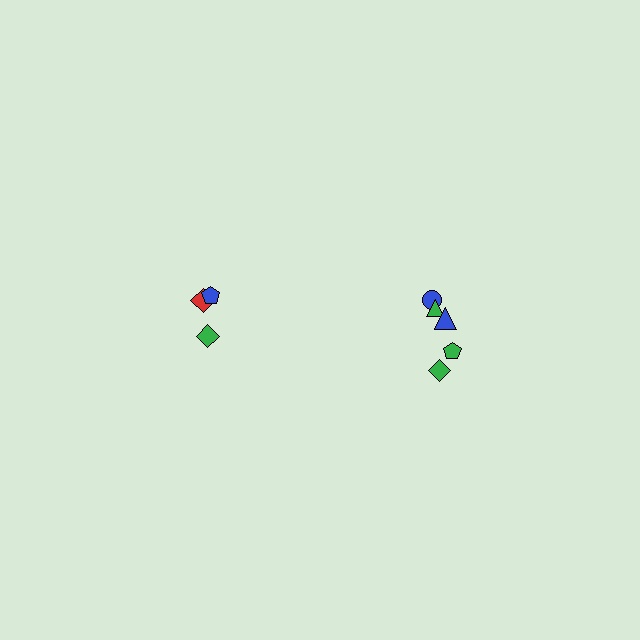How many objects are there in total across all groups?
There are 8 objects.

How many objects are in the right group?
There are 5 objects.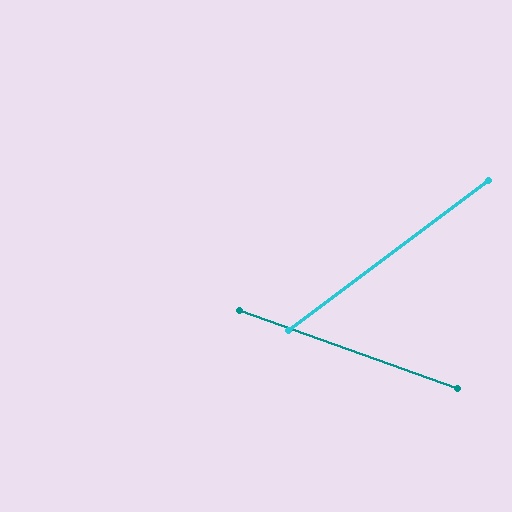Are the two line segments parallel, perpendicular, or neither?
Neither parallel nor perpendicular — they differ by about 57°.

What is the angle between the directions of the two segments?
Approximately 57 degrees.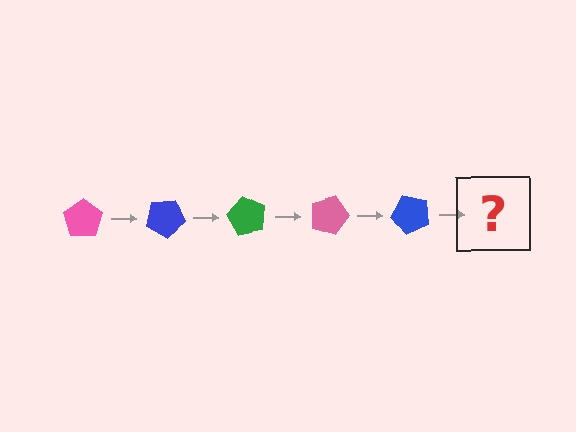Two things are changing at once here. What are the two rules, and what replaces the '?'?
The two rules are that it rotates 30 degrees each step and the color cycles through pink, blue, and green. The '?' should be a green pentagon, rotated 150 degrees from the start.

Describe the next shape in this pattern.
It should be a green pentagon, rotated 150 degrees from the start.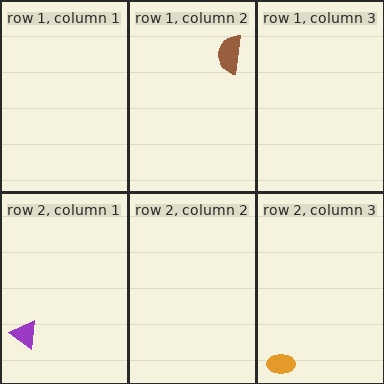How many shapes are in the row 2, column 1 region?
1.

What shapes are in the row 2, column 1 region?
The purple triangle.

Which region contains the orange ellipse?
The row 2, column 3 region.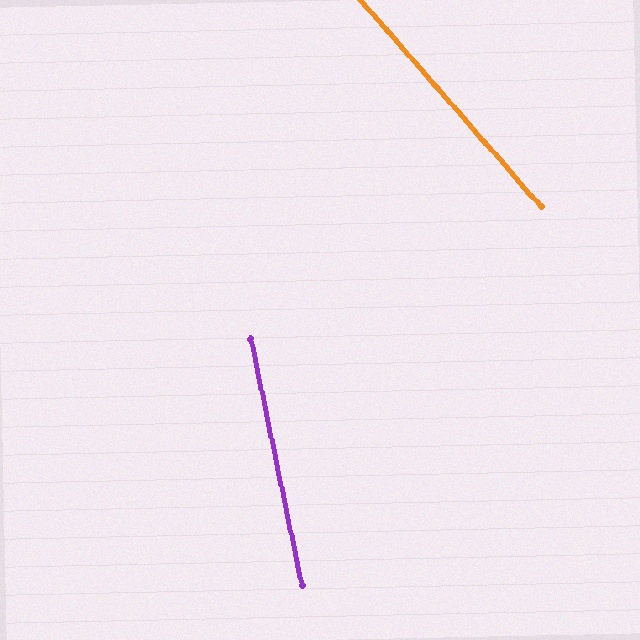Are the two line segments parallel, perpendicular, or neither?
Neither parallel nor perpendicular — they differ by about 29°.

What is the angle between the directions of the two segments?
Approximately 29 degrees.